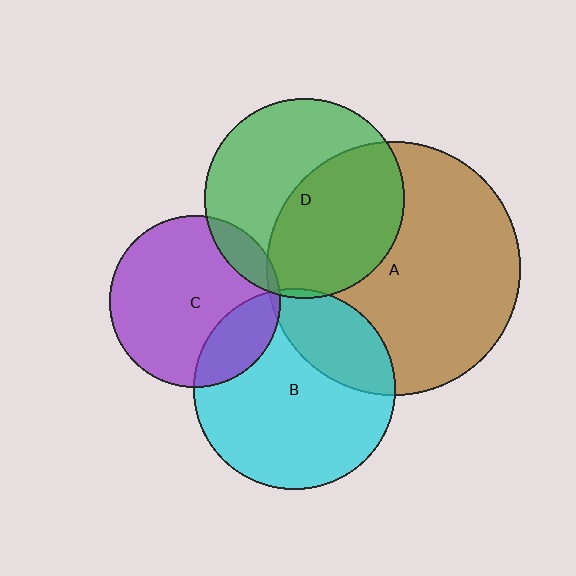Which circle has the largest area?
Circle A (brown).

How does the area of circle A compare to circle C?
Approximately 2.2 times.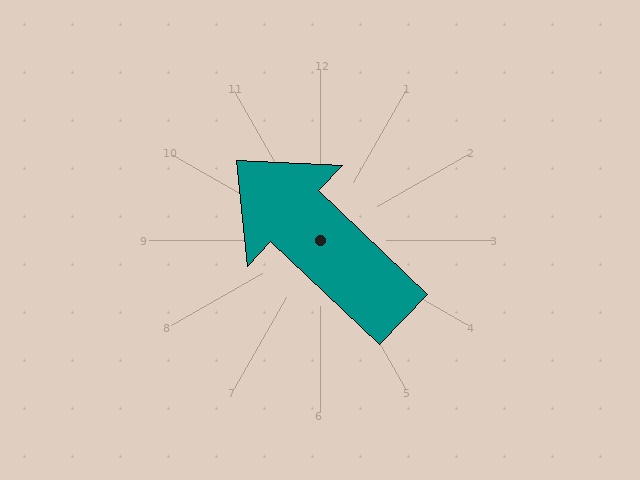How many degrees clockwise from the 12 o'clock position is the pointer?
Approximately 314 degrees.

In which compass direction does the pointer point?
Northwest.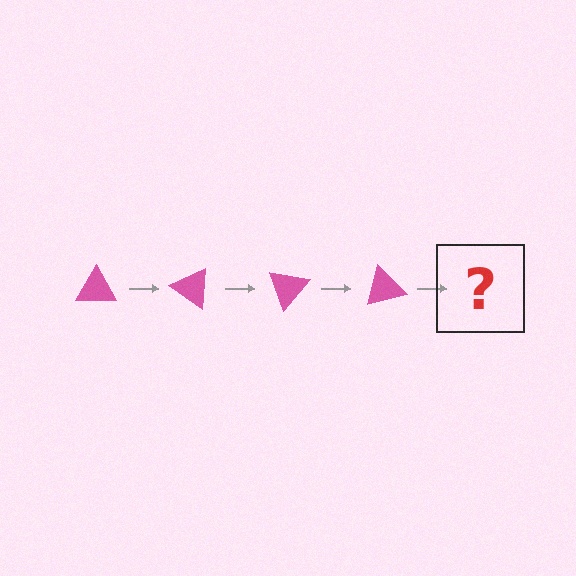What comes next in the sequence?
The next element should be a pink triangle rotated 140 degrees.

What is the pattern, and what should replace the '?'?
The pattern is that the triangle rotates 35 degrees each step. The '?' should be a pink triangle rotated 140 degrees.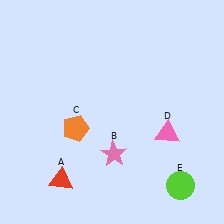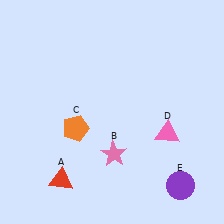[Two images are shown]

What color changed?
The circle (E) changed from lime in Image 1 to purple in Image 2.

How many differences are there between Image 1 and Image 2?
There is 1 difference between the two images.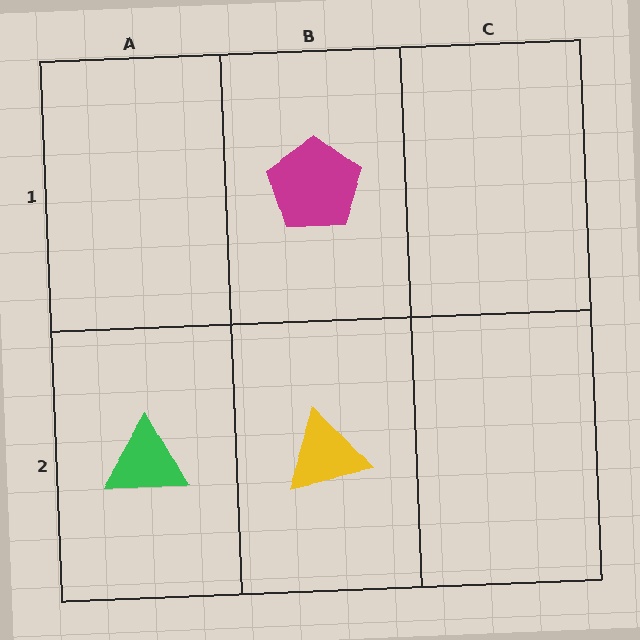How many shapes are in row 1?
1 shape.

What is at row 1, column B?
A magenta pentagon.